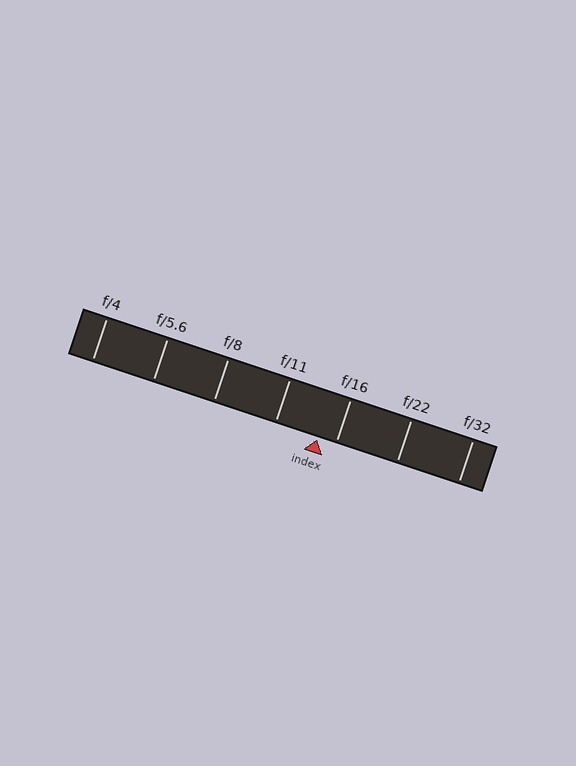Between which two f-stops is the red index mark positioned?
The index mark is between f/11 and f/16.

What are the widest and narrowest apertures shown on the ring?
The widest aperture shown is f/4 and the narrowest is f/32.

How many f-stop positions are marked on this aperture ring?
There are 7 f-stop positions marked.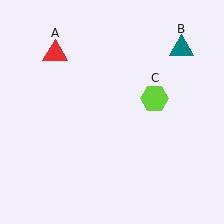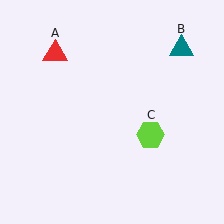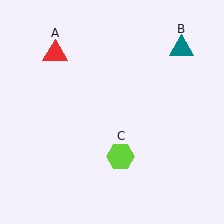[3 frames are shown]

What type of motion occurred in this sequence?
The lime hexagon (object C) rotated clockwise around the center of the scene.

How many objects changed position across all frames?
1 object changed position: lime hexagon (object C).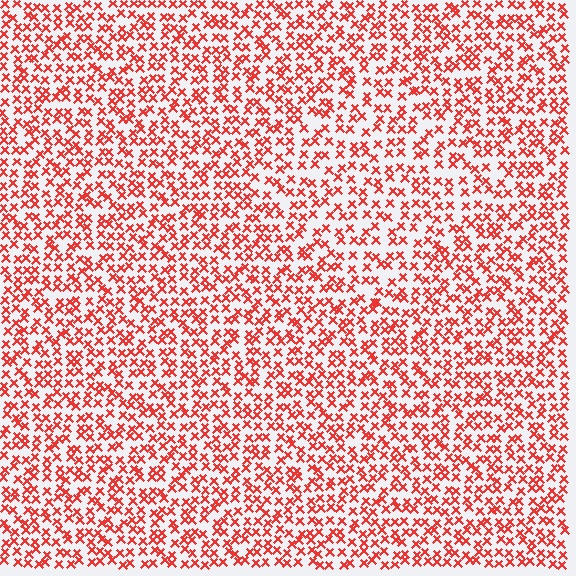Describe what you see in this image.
The image contains small red elements arranged at two different densities. A diamond-shaped region is visible where the elements are less densely packed than the surrounding area.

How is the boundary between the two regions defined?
The boundary is defined by a change in element density (approximately 1.4x ratio). All elements are the same color, size, and shape.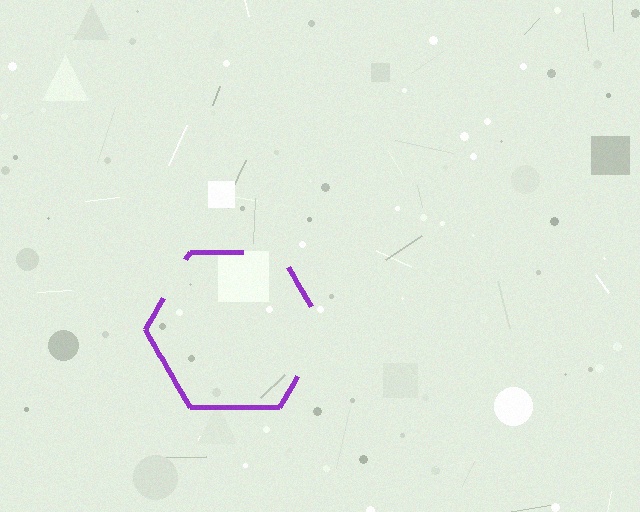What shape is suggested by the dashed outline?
The dashed outline suggests a hexagon.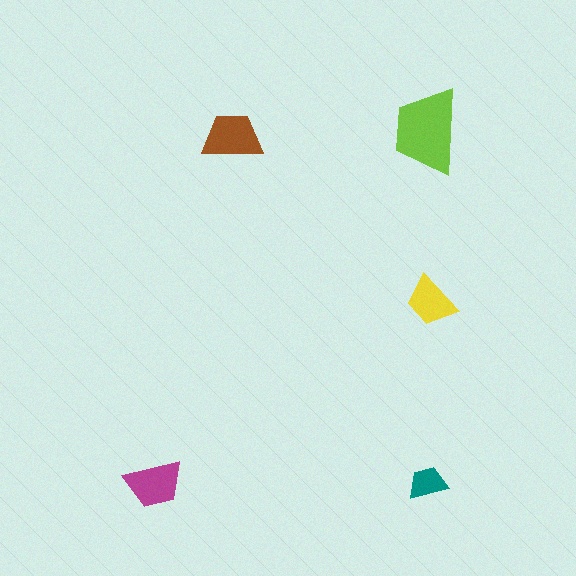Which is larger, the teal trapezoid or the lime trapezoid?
The lime one.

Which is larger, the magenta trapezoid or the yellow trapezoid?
The magenta one.